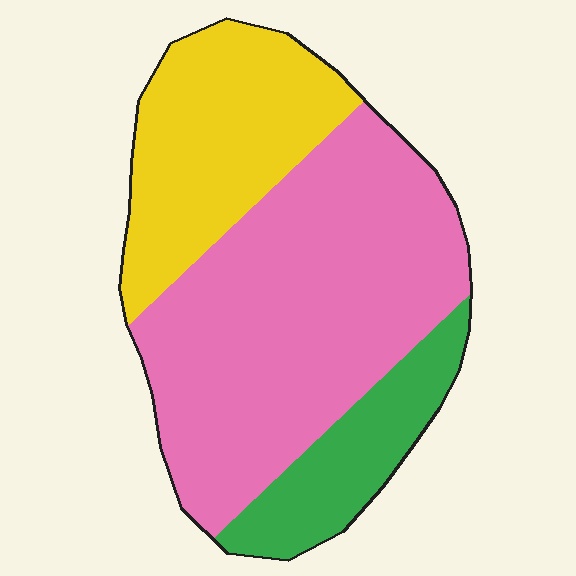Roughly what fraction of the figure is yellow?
Yellow covers roughly 30% of the figure.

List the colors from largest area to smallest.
From largest to smallest: pink, yellow, green.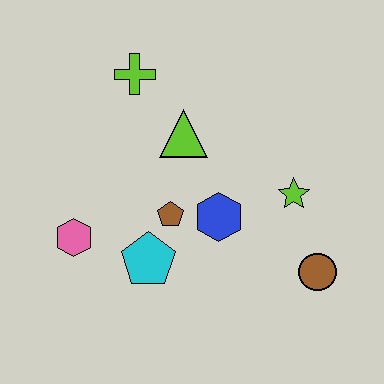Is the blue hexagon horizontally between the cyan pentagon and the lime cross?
No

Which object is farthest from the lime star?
The pink hexagon is farthest from the lime star.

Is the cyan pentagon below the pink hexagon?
Yes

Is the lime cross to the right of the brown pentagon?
No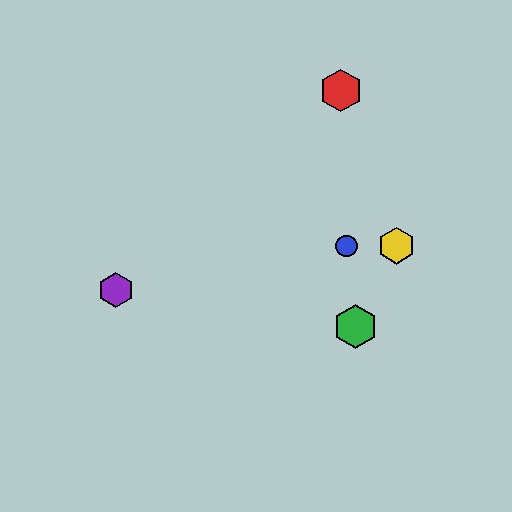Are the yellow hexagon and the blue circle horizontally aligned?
Yes, both are at y≈246.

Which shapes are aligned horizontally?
The blue circle, the yellow hexagon are aligned horizontally.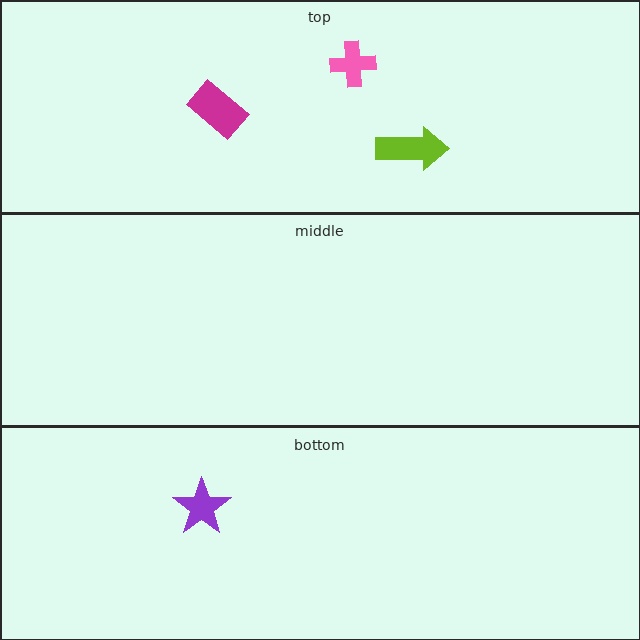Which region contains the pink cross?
The top region.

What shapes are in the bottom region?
The purple star.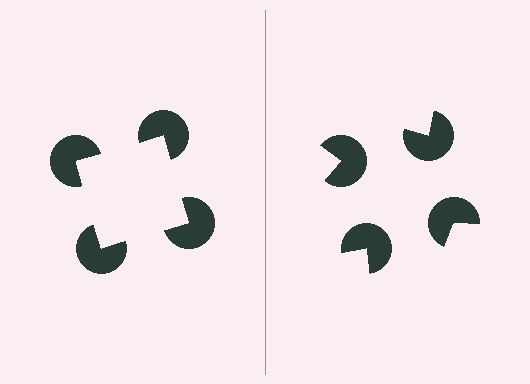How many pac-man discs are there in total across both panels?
8 — 4 on each side.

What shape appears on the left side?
An illusory square.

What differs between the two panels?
The pac-man discs are positioned identically on both sides; only the wedge orientations differ. On the left they align to a square; on the right they are misaligned.